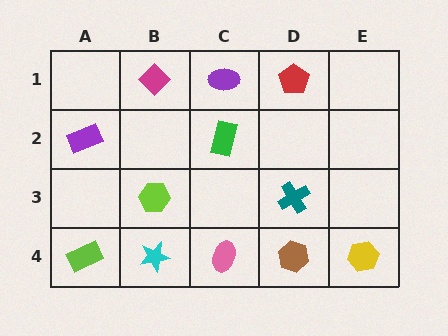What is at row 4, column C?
A pink ellipse.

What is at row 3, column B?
A lime hexagon.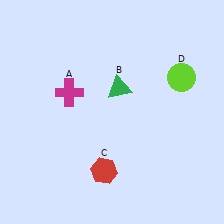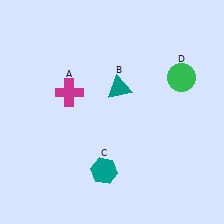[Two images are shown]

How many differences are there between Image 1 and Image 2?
There are 3 differences between the two images.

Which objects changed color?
B changed from green to teal. C changed from red to teal. D changed from lime to green.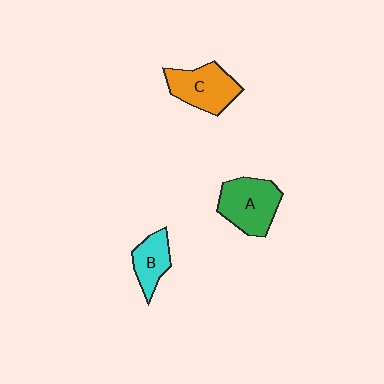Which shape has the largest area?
Shape A (green).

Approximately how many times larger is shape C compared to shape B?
Approximately 1.5 times.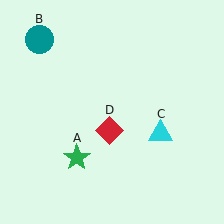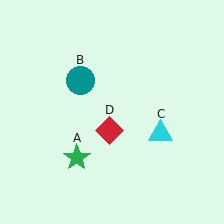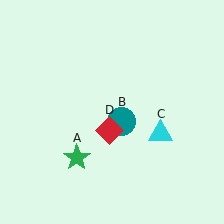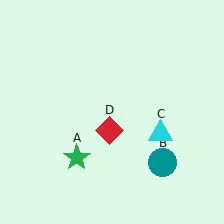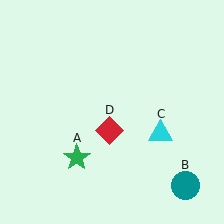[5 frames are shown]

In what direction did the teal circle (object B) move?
The teal circle (object B) moved down and to the right.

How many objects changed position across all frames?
1 object changed position: teal circle (object B).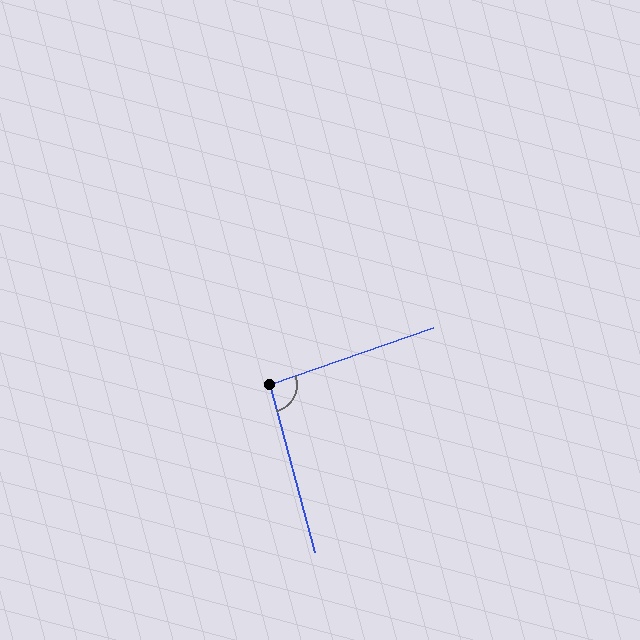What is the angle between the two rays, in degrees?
Approximately 94 degrees.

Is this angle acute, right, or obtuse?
It is approximately a right angle.